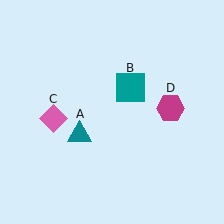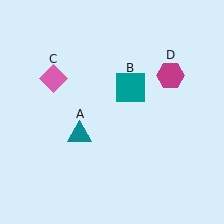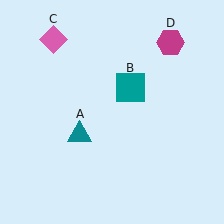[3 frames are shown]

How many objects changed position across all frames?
2 objects changed position: pink diamond (object C), magenta hexagon (object D).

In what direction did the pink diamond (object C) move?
The pink diamond (object C) moved up.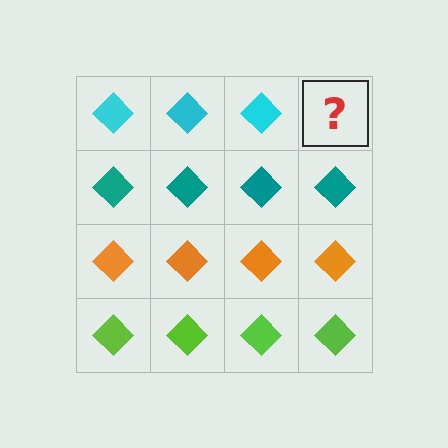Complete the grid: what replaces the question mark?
The question mark should be replaced with a cyan diamond.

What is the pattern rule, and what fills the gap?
The rule is that each row has a consistent color. The gap should be filled with a cyan diamond.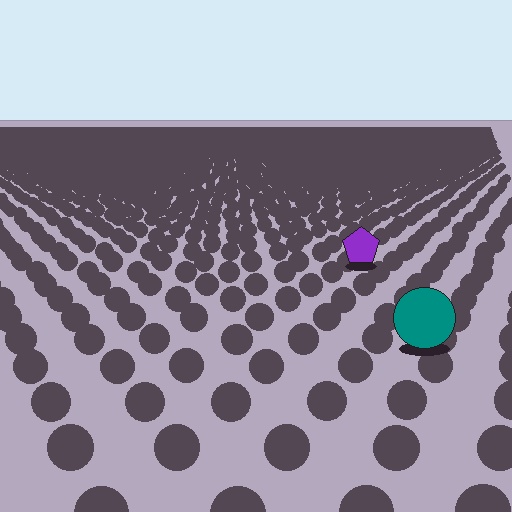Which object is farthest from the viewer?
The purple pentagon is farthest from the viewer. It appears smaller and the ground texture around it is denser.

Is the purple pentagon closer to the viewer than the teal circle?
No. The teal circle is closer — you can tell from the texture gradient: the ground texture is coarser near it.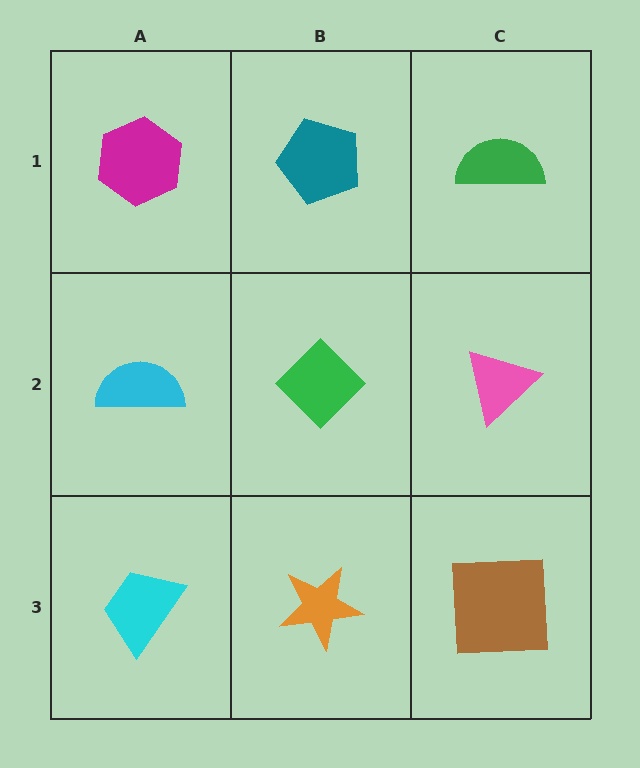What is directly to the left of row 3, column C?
An orange star.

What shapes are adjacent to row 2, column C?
A green semicircle (row 1, column C), a brown square (row 3, column C), a green diamond (row 2, column B).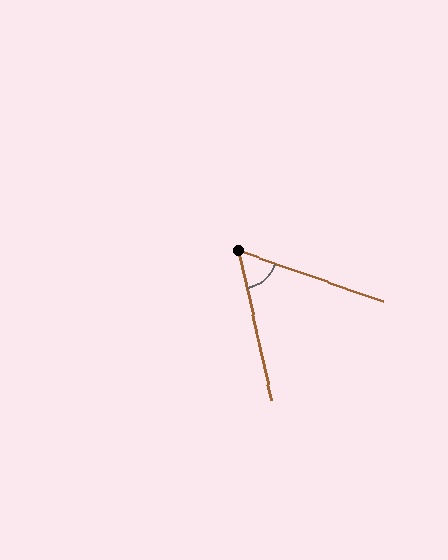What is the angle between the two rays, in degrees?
Approximately 59 degrees.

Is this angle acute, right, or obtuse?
It is acute.